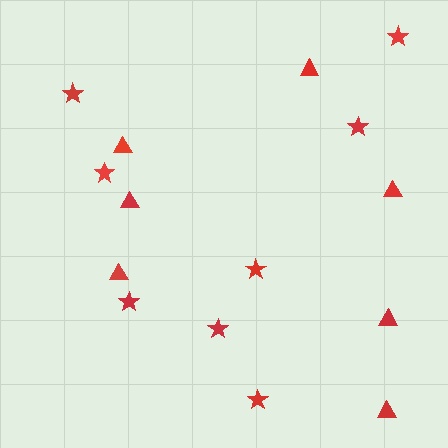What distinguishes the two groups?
There are 2 groups: one group of triangles (7) and one group of stars (8).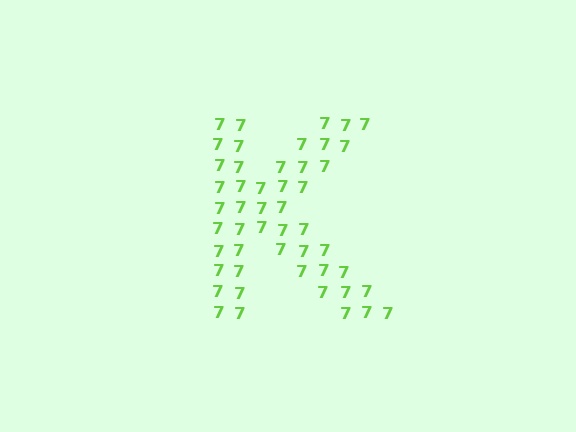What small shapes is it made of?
It is made of small digit 7's.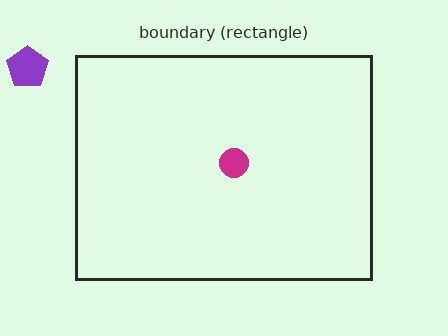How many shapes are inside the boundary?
1 inside, 1 outside.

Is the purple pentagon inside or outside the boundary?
Outside.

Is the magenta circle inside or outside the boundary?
Inside.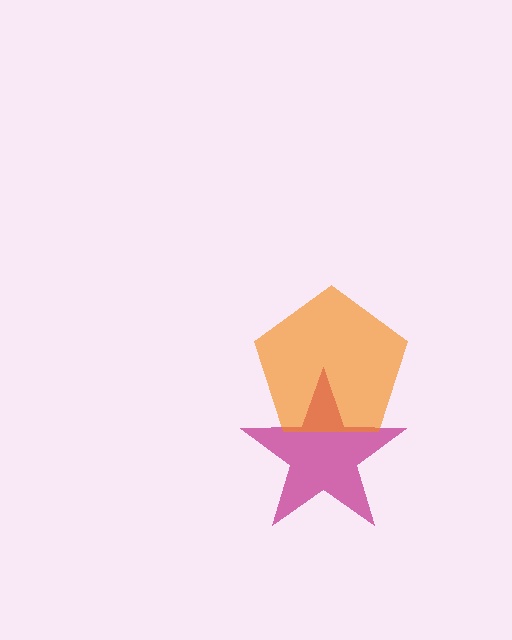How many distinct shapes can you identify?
There are 2 distinct shapes: a magenta star, an orange pentagon.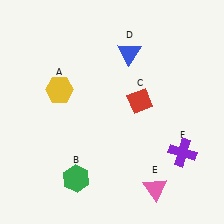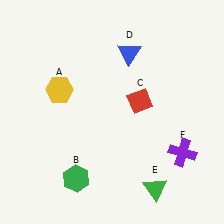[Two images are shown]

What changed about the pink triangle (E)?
In Image 1, E is pink. In Image 2, it changed to green.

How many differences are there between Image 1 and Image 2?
There is 1 difference between the two images.